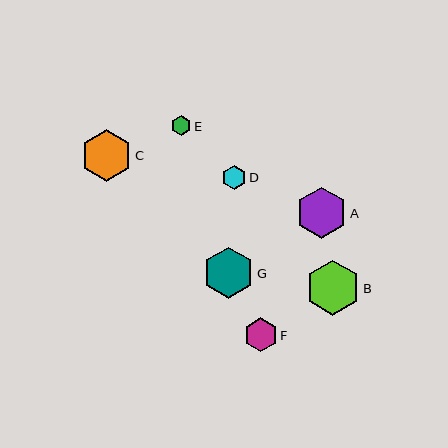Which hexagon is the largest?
Hexagon B is the largest with a size of approximately 55 pixels.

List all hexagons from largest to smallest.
From largest to smallest: B, G, C, A, F, D, E.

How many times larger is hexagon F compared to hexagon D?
Hexagon F is approximately 1.4 times the size of hexagon D.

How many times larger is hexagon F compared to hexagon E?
Hexagon F is approximately 1.7 times the size of hexagon E.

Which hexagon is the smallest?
Hexagon E is the smallest with a size of approximately 20 pixels.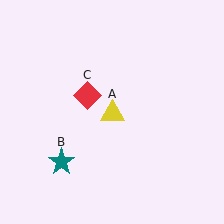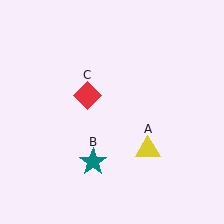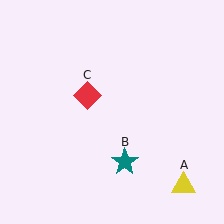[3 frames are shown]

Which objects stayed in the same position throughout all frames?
Red diamond (object C) remained stationary.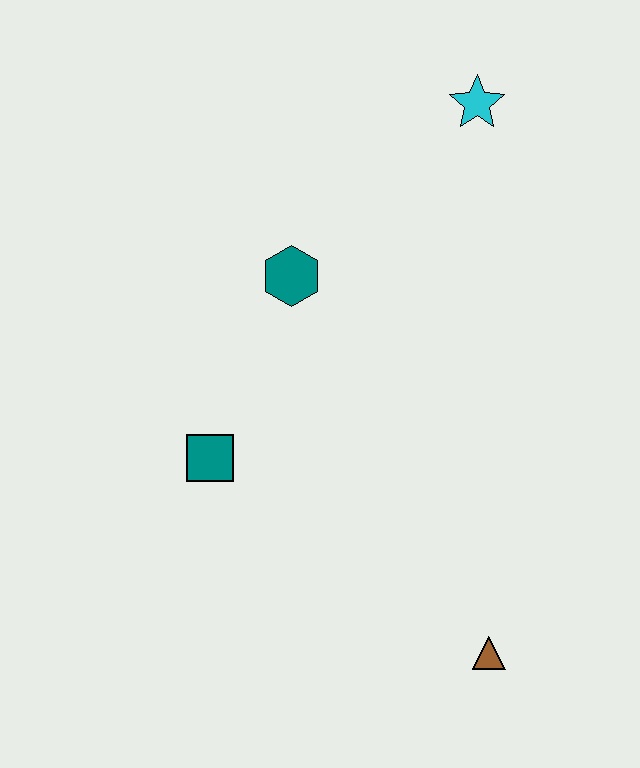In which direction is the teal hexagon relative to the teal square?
The teal hexagon is above the teal square.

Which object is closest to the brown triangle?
The teal square is closest to the brown triangle.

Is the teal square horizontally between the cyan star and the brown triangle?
No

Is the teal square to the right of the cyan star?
No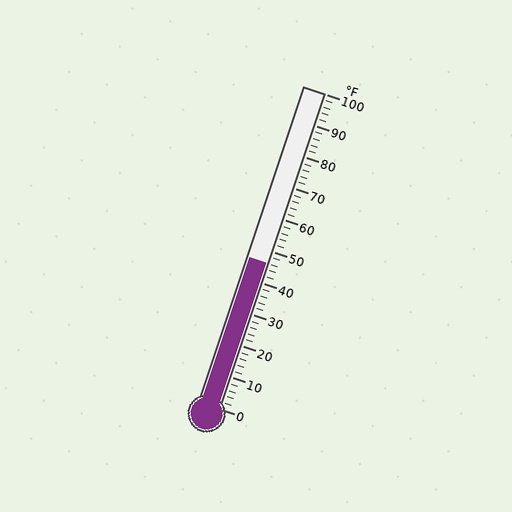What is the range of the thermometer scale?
The thermometer scale ranges from 0°F to 100°F.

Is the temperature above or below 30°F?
The temperature is above 30°F.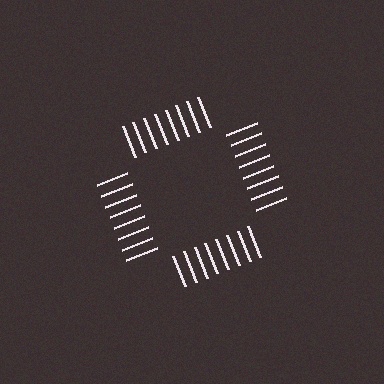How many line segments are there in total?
32 — 8 along each of the 4 edges.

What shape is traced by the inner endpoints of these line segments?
An illusory square — the line segments terminate on its edges but no continuous stroke is drawn.